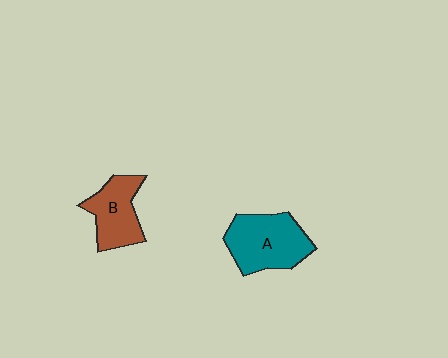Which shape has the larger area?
Shape A (teal).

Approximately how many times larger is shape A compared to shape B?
Approximately 1.3 times.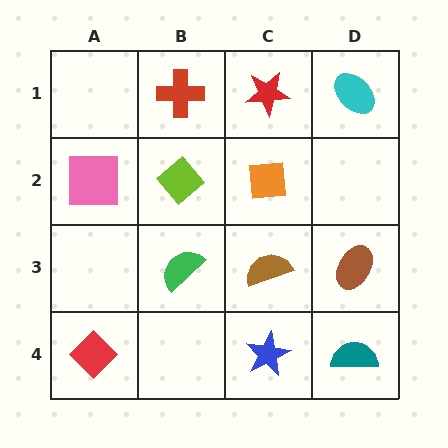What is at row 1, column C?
A red star.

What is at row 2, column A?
A pink square.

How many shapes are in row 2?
3 shapes.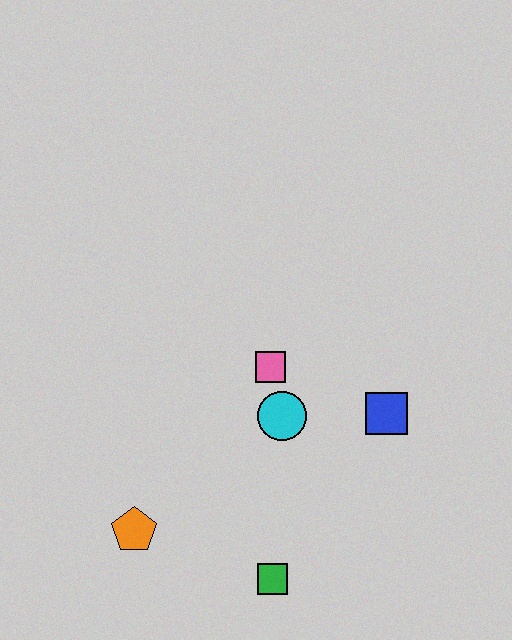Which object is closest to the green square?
The orange pentagon is closest to the green square.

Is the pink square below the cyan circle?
No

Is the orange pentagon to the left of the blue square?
Yes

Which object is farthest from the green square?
The pink square is farthest from the green square.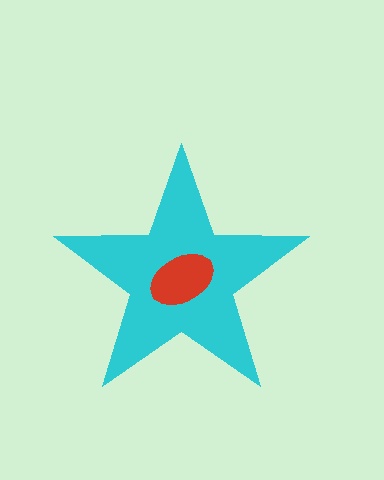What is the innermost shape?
The red ellipse.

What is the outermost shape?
The cyan star.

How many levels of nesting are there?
2.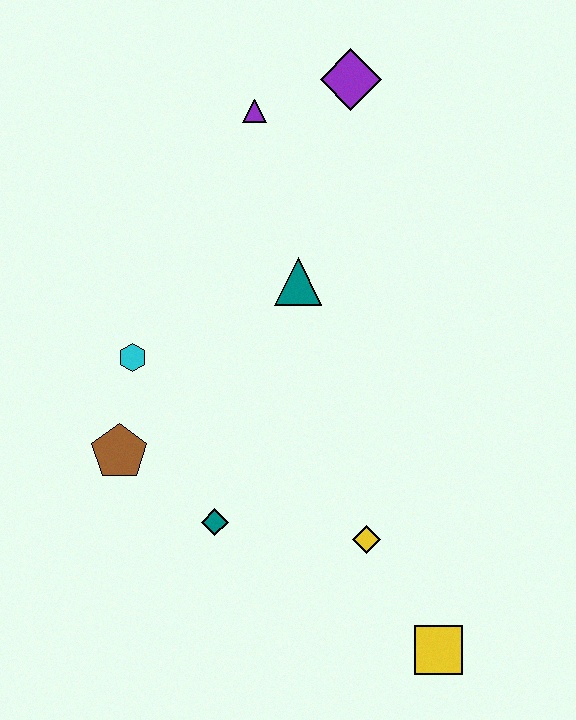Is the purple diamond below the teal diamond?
No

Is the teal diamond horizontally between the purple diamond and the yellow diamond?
No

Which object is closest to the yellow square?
The yellow diamond is closest to the yellow square.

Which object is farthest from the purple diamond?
The yellow square is farthest from the purple diamond.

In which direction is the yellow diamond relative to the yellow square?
The yellow diamond is above the yellow square.